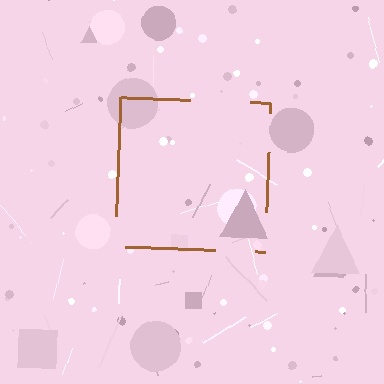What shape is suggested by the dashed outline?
The dashed outline suggests a square.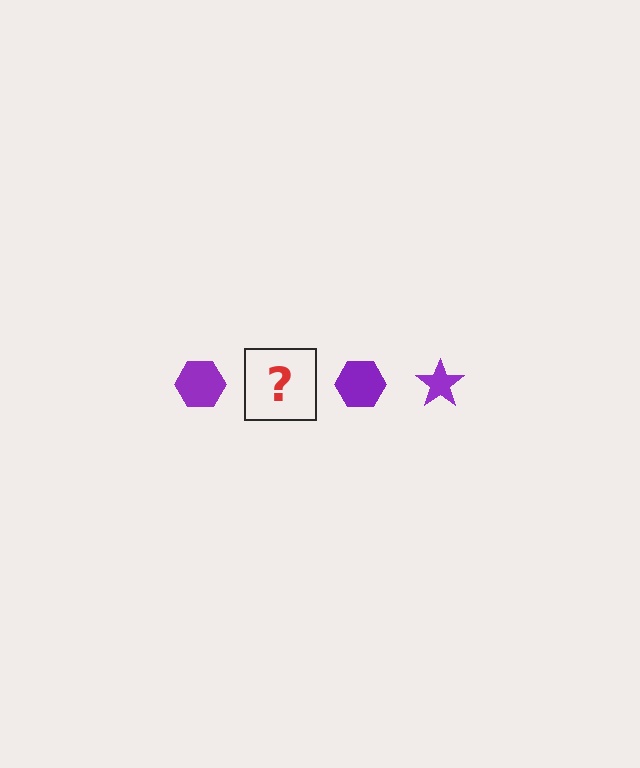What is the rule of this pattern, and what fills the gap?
The rule is that the pattern cycles through hexagon, star shapes in purple. The gap should be filled with a purple star.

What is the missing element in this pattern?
The missing element is a purple star.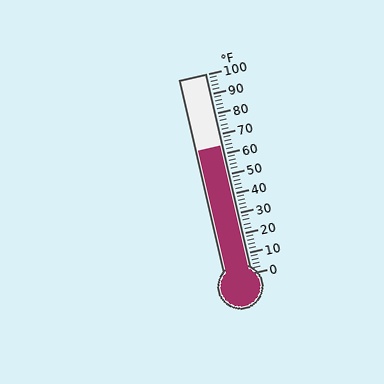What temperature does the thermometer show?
The thermometer shows approximately 64°F.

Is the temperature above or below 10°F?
The temperature is above 10°F.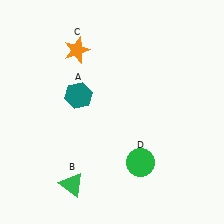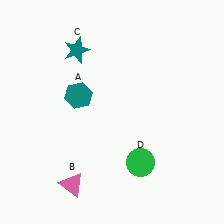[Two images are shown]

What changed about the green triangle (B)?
In Image 1, B is green. In Image 2, it changed to pink.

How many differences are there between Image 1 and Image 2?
There are 2 differences between the two images.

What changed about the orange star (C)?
In Image 1, C is orange. In Image 2, it changed to teal.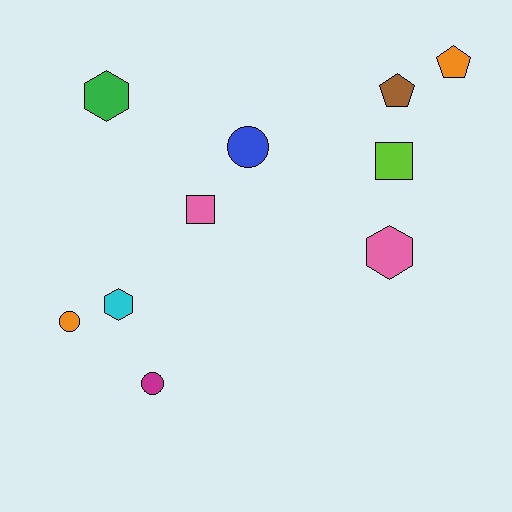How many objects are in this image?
There are 10 objects.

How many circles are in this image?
There are 3 circles.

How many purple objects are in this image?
There are no purple objects.